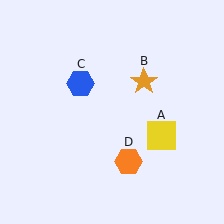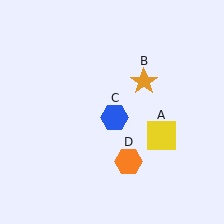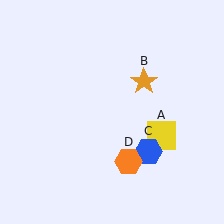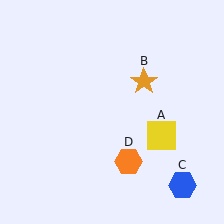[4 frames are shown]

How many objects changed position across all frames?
1 object changed position: blue hexagon (object C).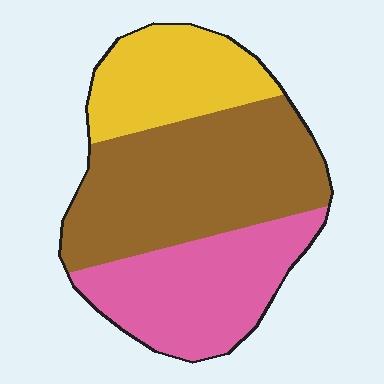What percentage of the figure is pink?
Pink covers around 30% of the figure.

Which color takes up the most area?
Brown, at roughly 45%.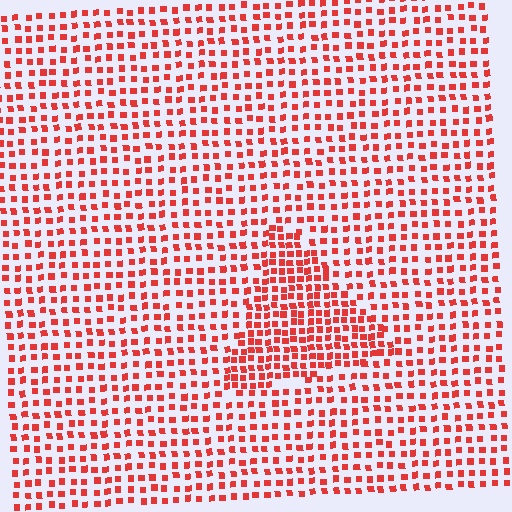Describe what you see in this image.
The image contains small red elements arranged at two different densities. A triangle-shaped region is visible where the elements are more densely packed than the surrounding area.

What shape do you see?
I see a triangle.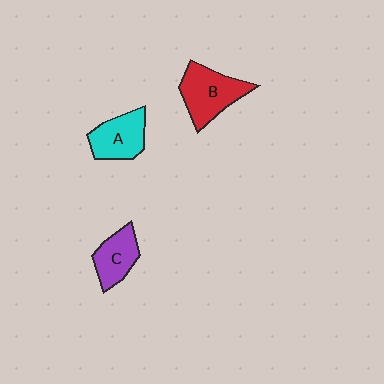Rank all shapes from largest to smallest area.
From largest to smallest: B (red), A (cyan), C (purple).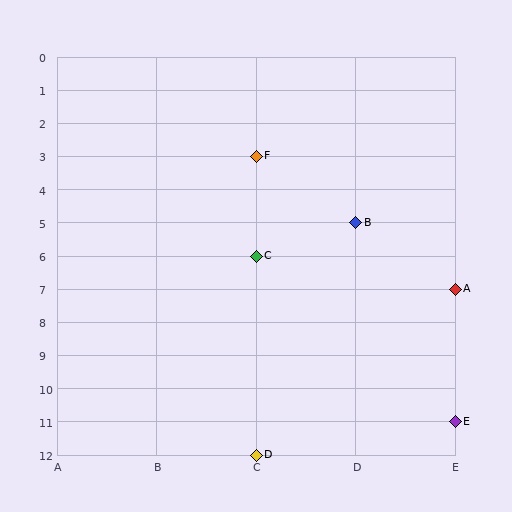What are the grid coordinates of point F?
Point F is at grid coordinates (C, 3).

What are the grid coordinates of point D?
Point D is at grid coordinates (C, 12).